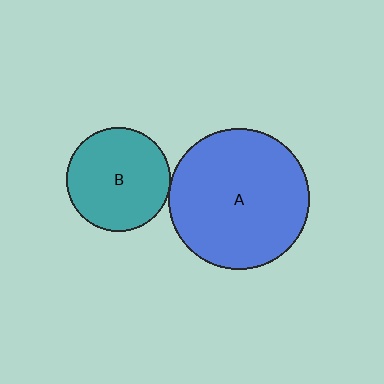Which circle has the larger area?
Circle A (blue).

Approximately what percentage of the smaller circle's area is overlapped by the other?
Approximately 5%.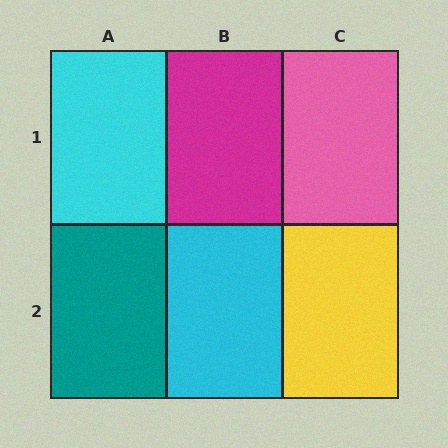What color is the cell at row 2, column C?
Yellow.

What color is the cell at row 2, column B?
Cyan.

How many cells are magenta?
1 cell is magenta.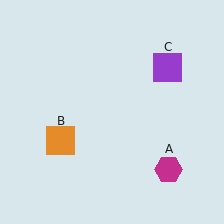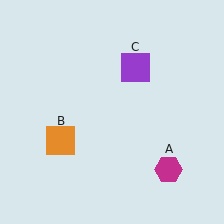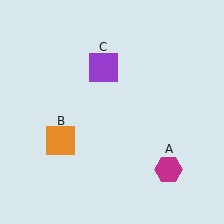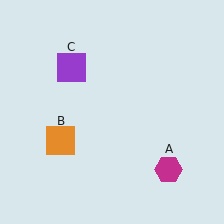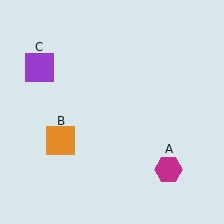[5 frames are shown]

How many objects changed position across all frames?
1 object changed position: purple square (object C).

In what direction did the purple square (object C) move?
The purple square (object C) moved left.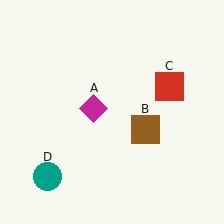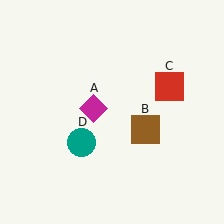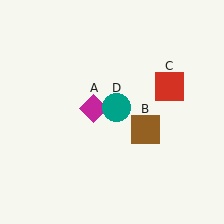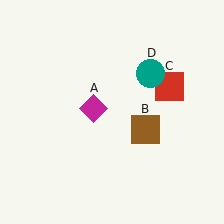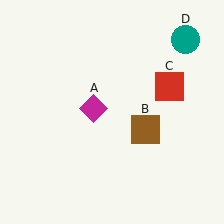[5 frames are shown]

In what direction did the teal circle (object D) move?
The teal circle (object D) moved up and to the right.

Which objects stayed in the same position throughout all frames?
Magenta diamond (object A) and brown square (object B) and red square (object C) remained stationary.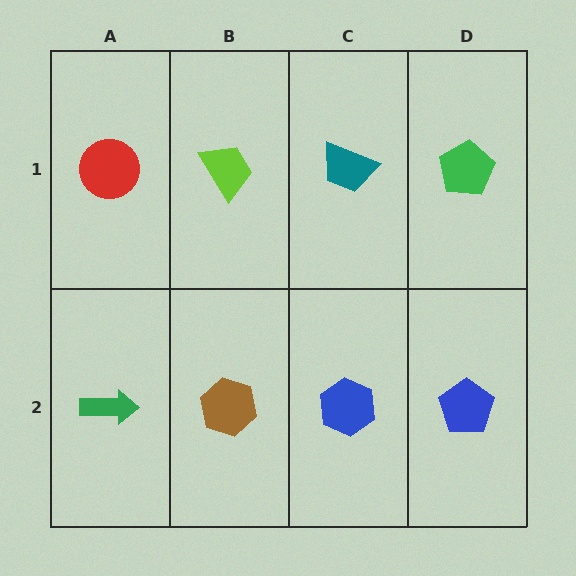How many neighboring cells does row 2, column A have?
2.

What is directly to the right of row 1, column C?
A green pentagon.